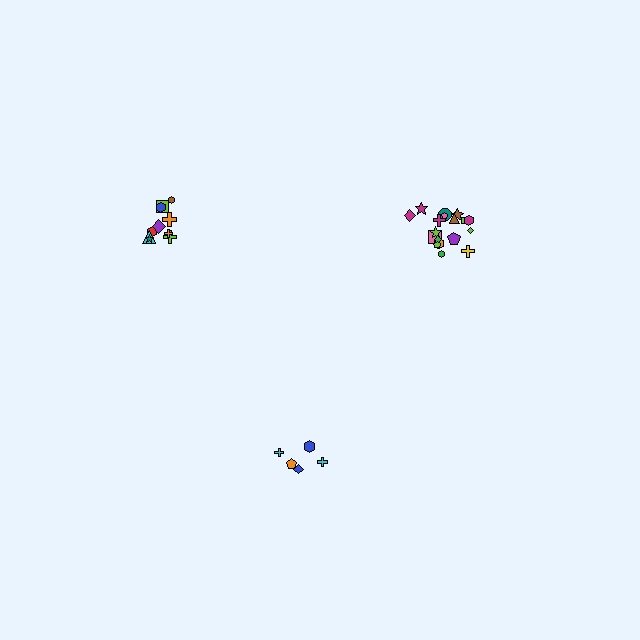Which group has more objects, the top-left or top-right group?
The top-right group.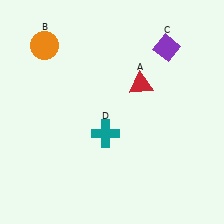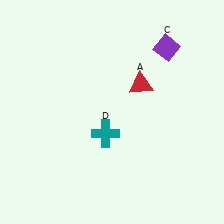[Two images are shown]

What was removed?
The orange circle (B) was removed in Image 2.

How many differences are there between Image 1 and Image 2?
There is 1 difference between the two images.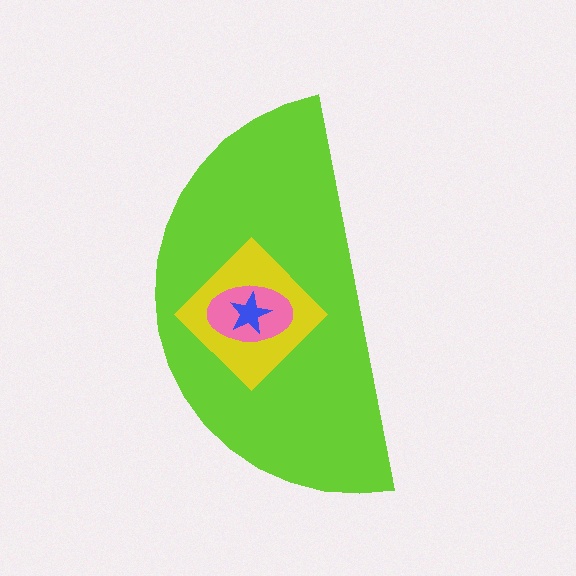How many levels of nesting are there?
4.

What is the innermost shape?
The blue star.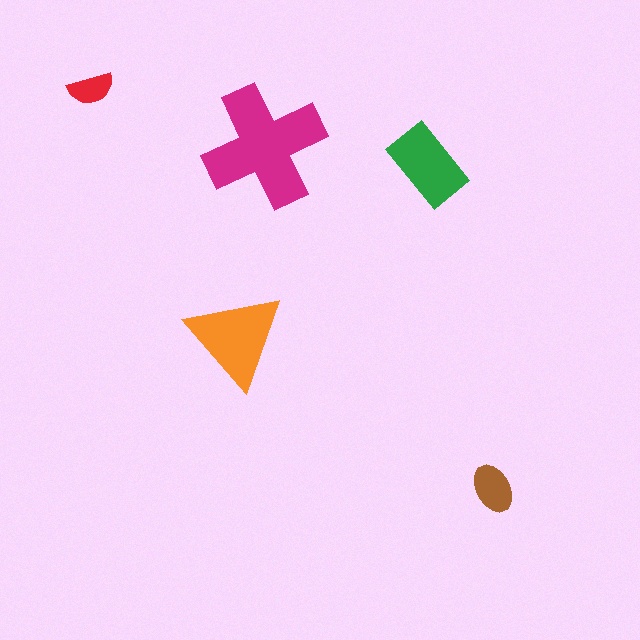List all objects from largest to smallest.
The magenta cross, the orange triangle, the green rectangle, the brown ellipse, the red semicircle.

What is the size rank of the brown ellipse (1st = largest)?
4th.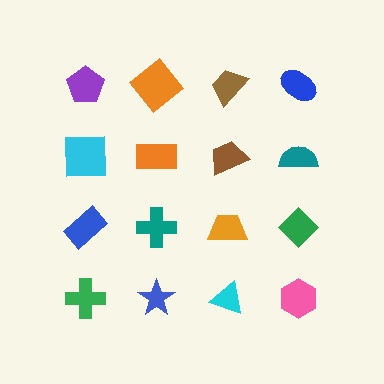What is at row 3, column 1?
A blue rectangle.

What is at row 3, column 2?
A teal cross.